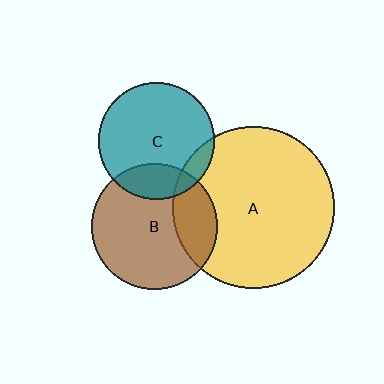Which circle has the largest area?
Circle A (yellow).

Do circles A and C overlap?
Yes.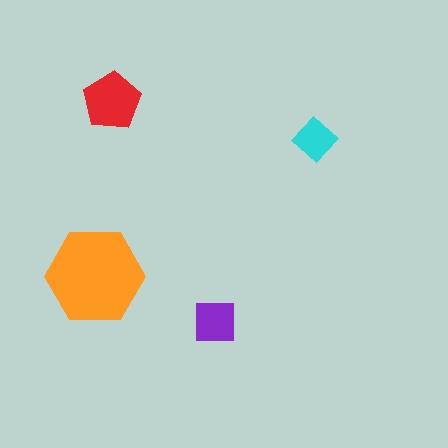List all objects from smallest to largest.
The cyan diamond, the purple square, the red pentagon, the orange hexagon.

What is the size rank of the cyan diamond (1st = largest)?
4th.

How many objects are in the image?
There are 4 objects in the image.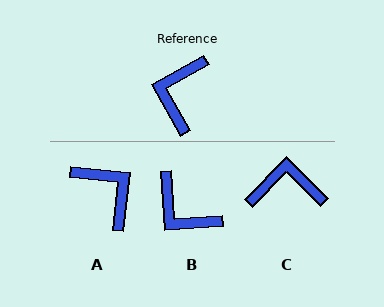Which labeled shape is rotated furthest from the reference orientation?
A, about 125 degrees away.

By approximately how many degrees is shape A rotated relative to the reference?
Approximately 125 degrees clockwise.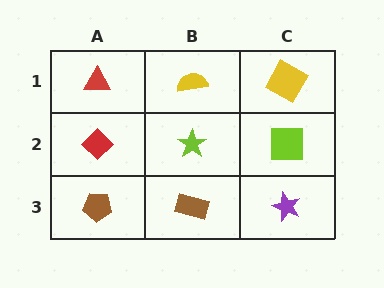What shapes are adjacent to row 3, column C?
A lime square (row 2, column C), a brown rectangle (row 3, column B).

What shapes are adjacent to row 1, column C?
A lime square (row 2, column C), a yellow semicircle (row 1, column B).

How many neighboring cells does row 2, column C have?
3.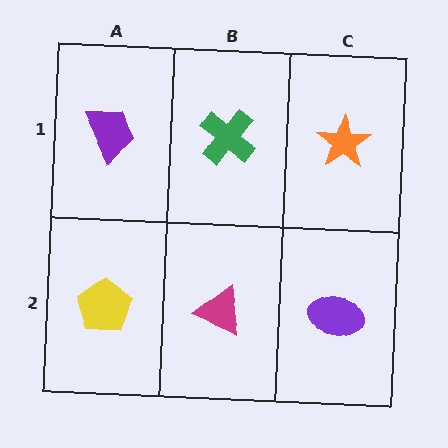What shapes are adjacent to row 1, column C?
A purple ellipse (row 2, column C), a green cross (row 1, column B).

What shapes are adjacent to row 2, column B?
A green cross (row 1, column B), a yellow pentagon (row 2, column A), a purple ellipse (row 2, column C).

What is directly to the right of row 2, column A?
A magenta triangle.